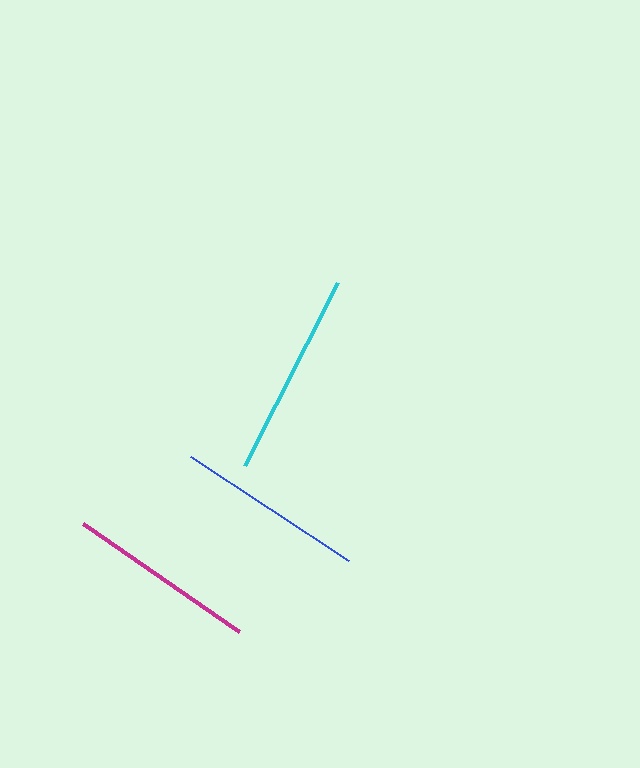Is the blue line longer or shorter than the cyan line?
The cyan line is longer than the blue line.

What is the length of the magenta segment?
The magenta segment is approximately 190 pixels long.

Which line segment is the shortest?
The blue line is the shortest at approximately 189 pixels.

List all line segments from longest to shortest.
From longest to shortest: cyan, magenta, blue.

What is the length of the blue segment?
The blue segment is approximately 189 pixels long.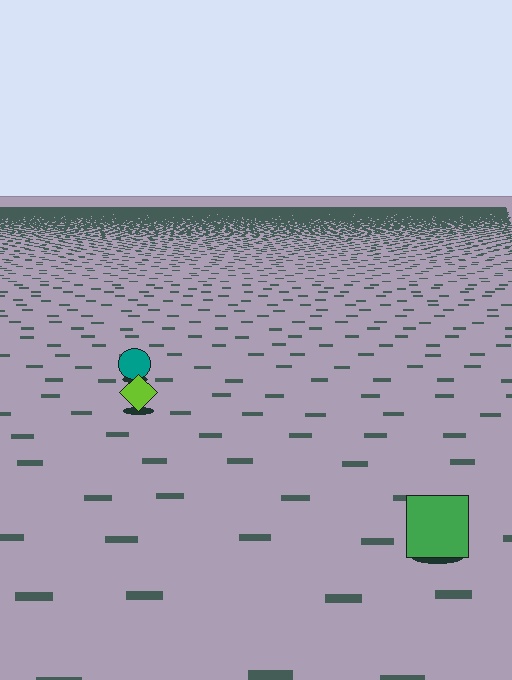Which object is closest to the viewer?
The green square is closest. The texture marks near it are larger and more spread out.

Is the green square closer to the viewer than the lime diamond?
Yes. The green square is closer — you can tell from the texture gradient: the ground texture is coarser near it.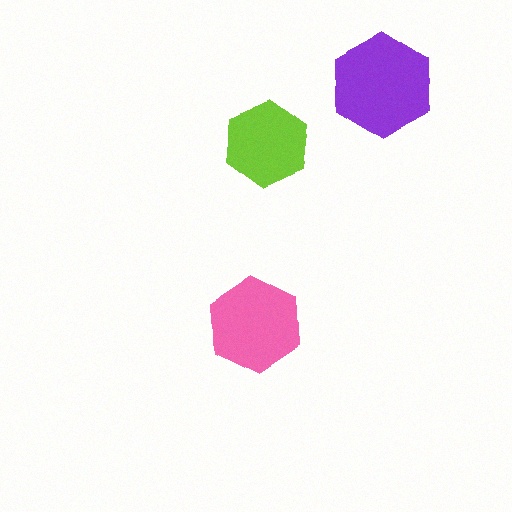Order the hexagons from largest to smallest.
the purple one, the pink one, the lime one.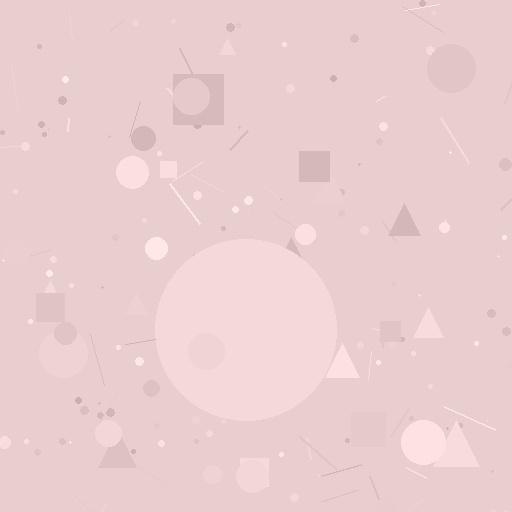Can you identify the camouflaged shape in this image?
The camouflaged shape is a circle.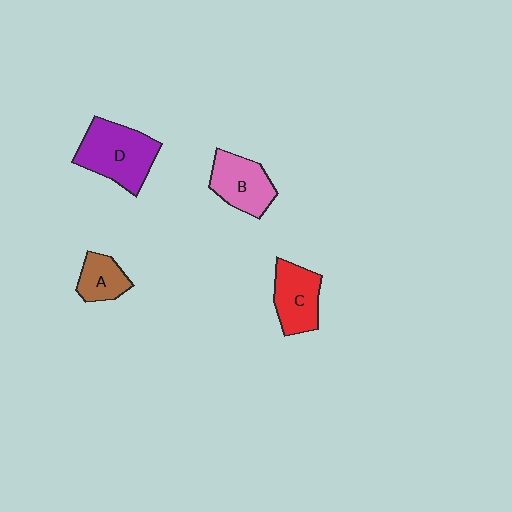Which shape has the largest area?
Shape D (purple).